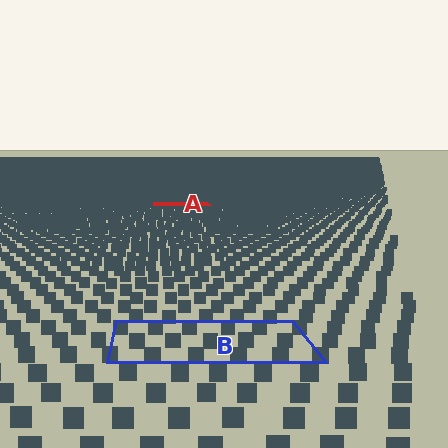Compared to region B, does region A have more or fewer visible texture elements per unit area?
Region A has more texture elements per unit area — they are packed more densely because it is farther away.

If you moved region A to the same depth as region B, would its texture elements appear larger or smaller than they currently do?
They would appear larger. At a closer depth, the same texture elements are projected at a bigger on-screen size.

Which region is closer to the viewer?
Region B is closer. The texture elements there are larger and more spread out.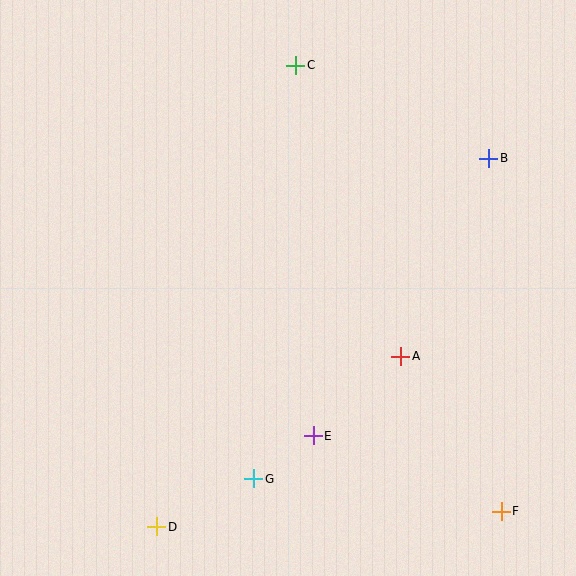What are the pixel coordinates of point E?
Point E is at (313, 436).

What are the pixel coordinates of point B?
Point B is at (489, 158).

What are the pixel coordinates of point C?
Point C is at (296, 65).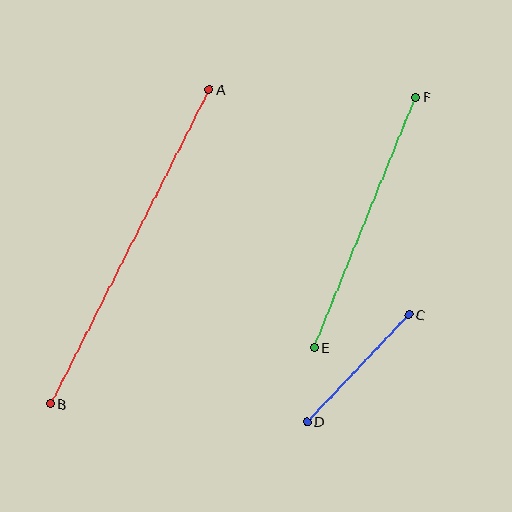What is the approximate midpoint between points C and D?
The midpoint is at approximately (358, 368) pixels.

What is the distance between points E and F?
The distance is approximately 270 pixels.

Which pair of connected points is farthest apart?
Points A and B are farthest apart.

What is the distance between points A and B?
The distance is approximately 352 pixels.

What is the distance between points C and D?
The distance is approximately 148 pixels.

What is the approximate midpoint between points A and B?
The midpoint is at approximately (130, 247) pixels.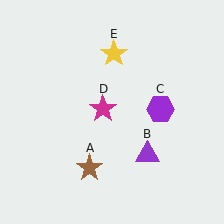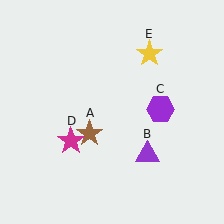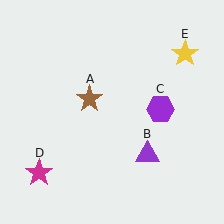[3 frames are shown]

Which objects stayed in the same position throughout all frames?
Purple triangle (object B) and purple hexagon (object C) remained stationary.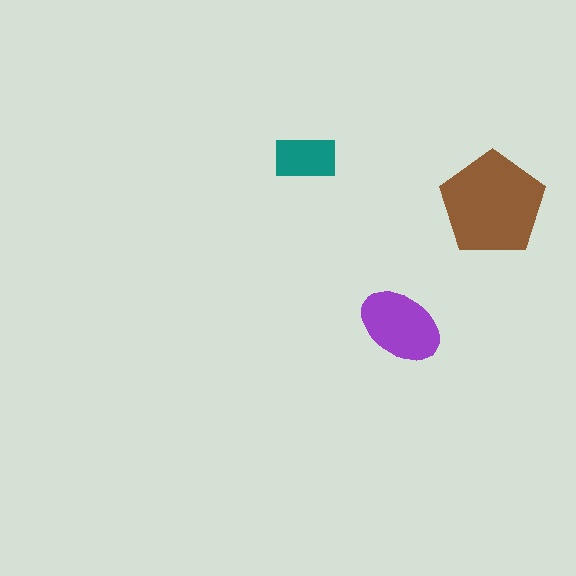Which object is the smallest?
The teal rectangle.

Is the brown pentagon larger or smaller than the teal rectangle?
Larger.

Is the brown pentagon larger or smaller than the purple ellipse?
Larger.